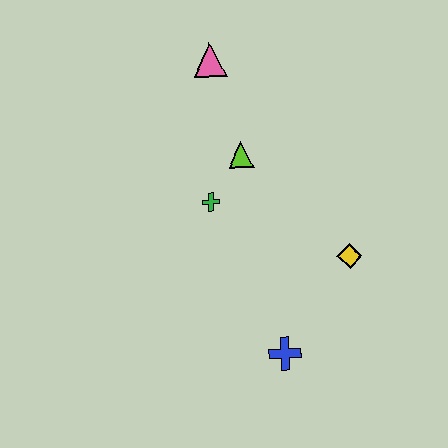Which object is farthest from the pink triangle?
The blue cross is farthest from the pink triangle.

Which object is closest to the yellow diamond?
The blue cross is closest to the yellow diamond.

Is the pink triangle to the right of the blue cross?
No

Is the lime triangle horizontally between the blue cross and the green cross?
Yes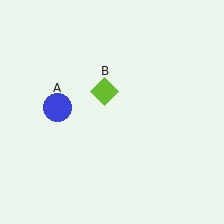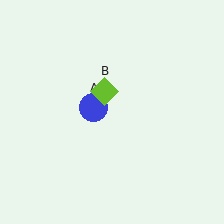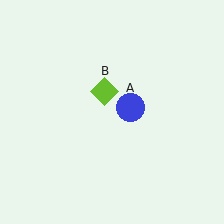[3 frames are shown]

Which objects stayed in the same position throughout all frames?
Lime diamond (object B) remained stationary.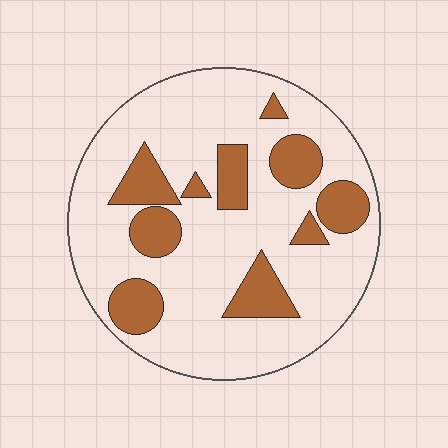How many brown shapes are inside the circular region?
10.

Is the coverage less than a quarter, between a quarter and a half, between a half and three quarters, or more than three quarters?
Less than a quarter.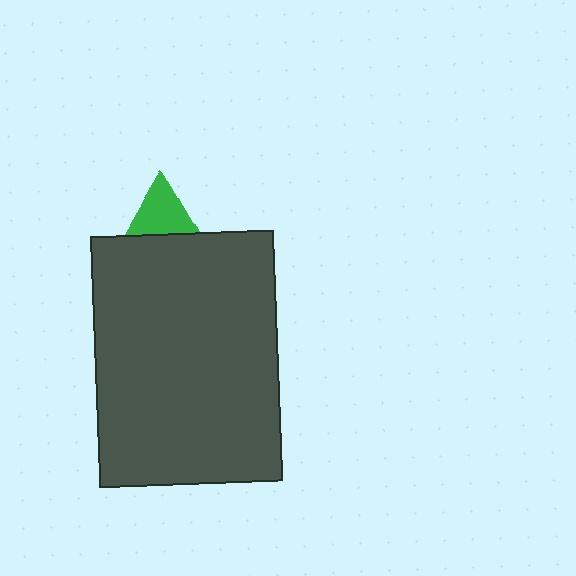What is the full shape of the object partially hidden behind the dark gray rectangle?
The partially hidden object is a green triangle.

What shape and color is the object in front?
The object in front is a dark gray rectangle.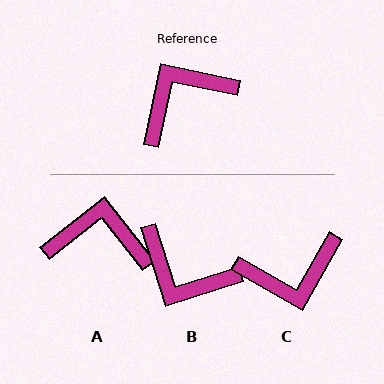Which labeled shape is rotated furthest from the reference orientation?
C, about 162 degrees away.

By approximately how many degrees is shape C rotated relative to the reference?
Approximately 162 degrees counter-clockwise.